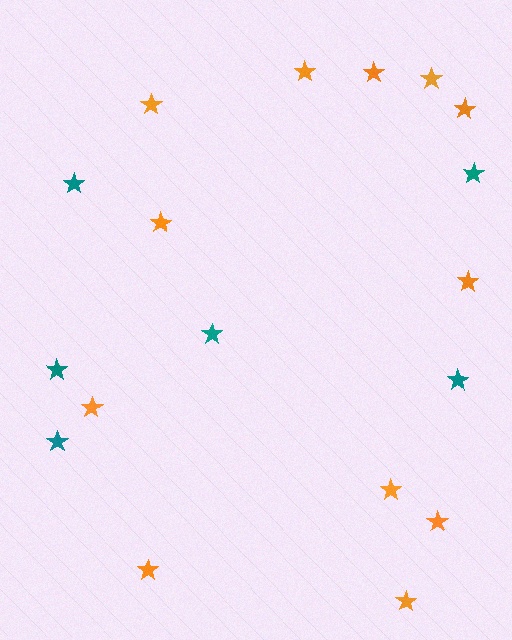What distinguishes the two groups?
There are 2 groups: one group of orange stars (12) and one group of teal stars (6).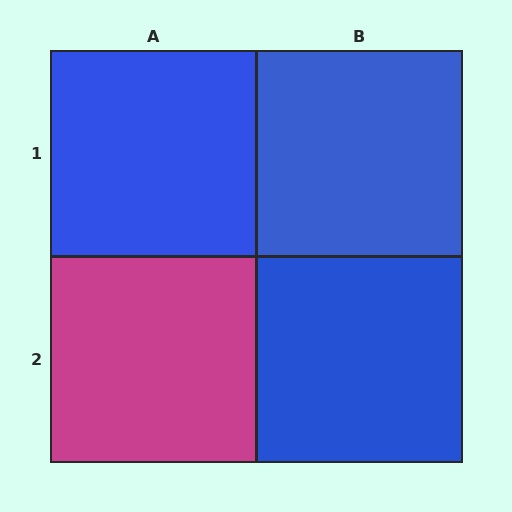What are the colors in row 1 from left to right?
Blue, blue.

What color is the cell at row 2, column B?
Blue.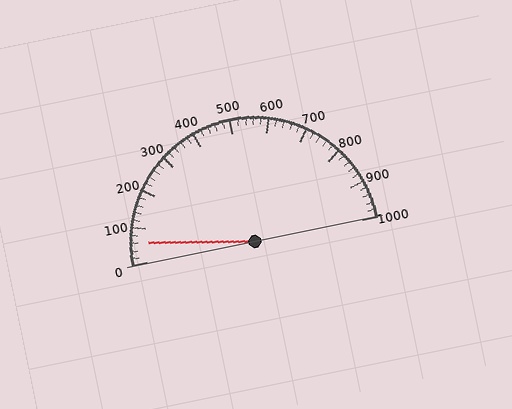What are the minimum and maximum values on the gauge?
The gauge ranges from 0 to 1000.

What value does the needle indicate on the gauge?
The needle indicates approximately 60.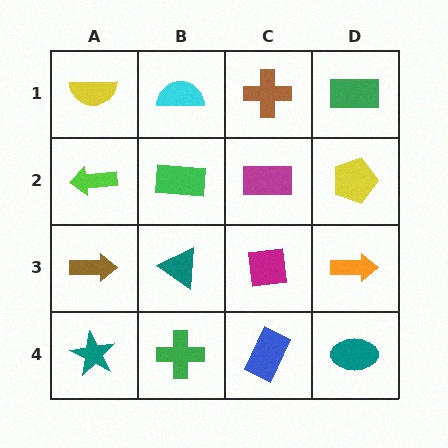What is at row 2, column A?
A lime arrow.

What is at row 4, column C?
A blue rectangle.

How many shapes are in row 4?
4 shapes.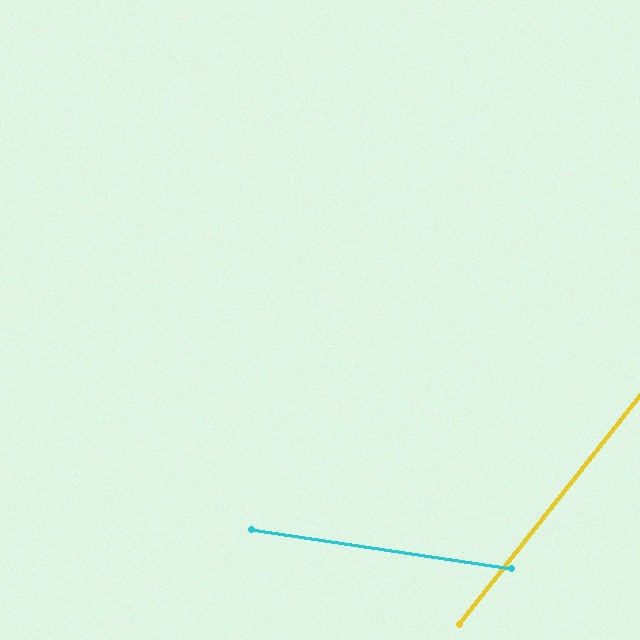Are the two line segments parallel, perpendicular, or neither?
Neither parallel nor perpendicular — they differ by about 60°.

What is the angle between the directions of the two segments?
Approximately 60 degrees.